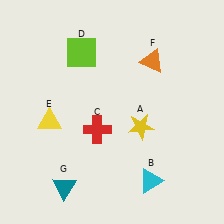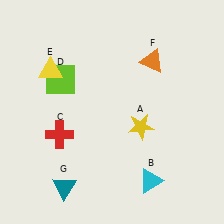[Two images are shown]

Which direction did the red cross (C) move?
The red cross (C) moved left.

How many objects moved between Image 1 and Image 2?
3 objects moved between the two images.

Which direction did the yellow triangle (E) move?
The yellow triangle (E) moved up.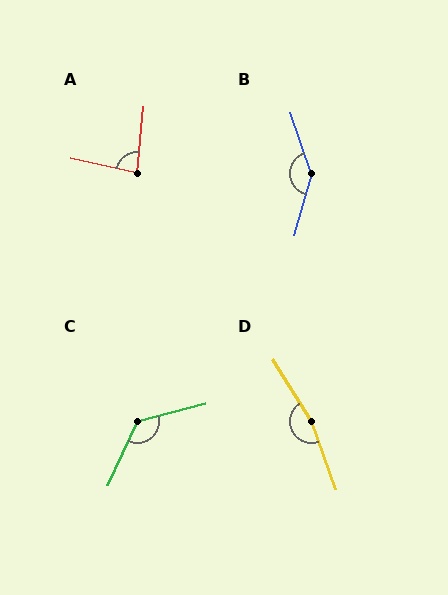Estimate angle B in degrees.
Approximately 146 degrees.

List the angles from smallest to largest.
A (82°), C (129°), B (146°), D (167°).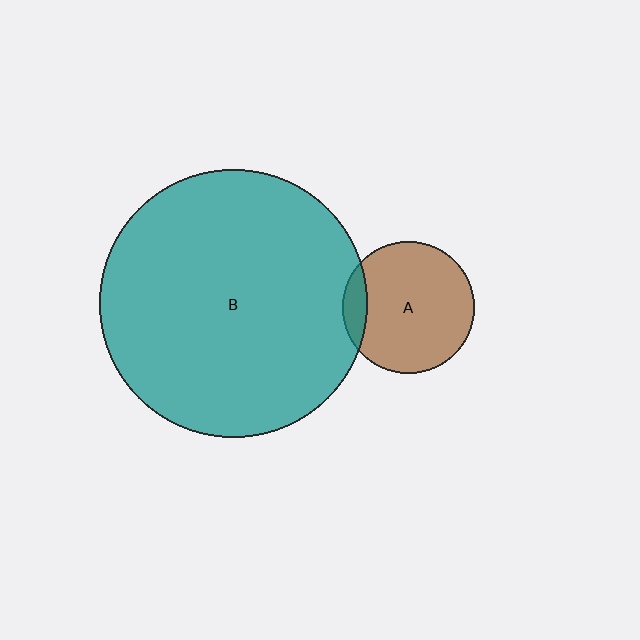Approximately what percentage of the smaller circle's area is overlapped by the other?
Approximately 10%.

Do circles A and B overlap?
Yes.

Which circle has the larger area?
Circle B (teal).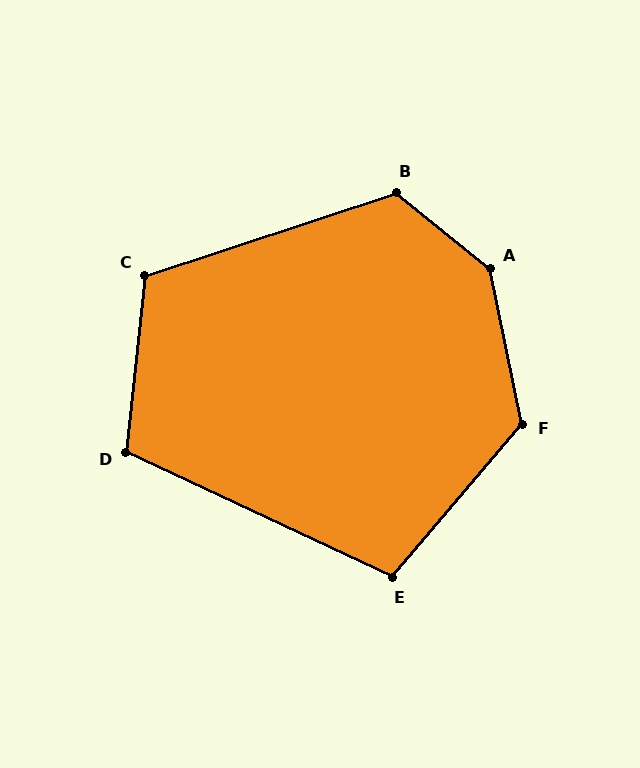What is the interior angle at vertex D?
Approximately 109 degrees (obtuse).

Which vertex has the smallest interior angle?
E, at approximately 105 degrees.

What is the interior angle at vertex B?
Approximately 123 degrees (obtuse).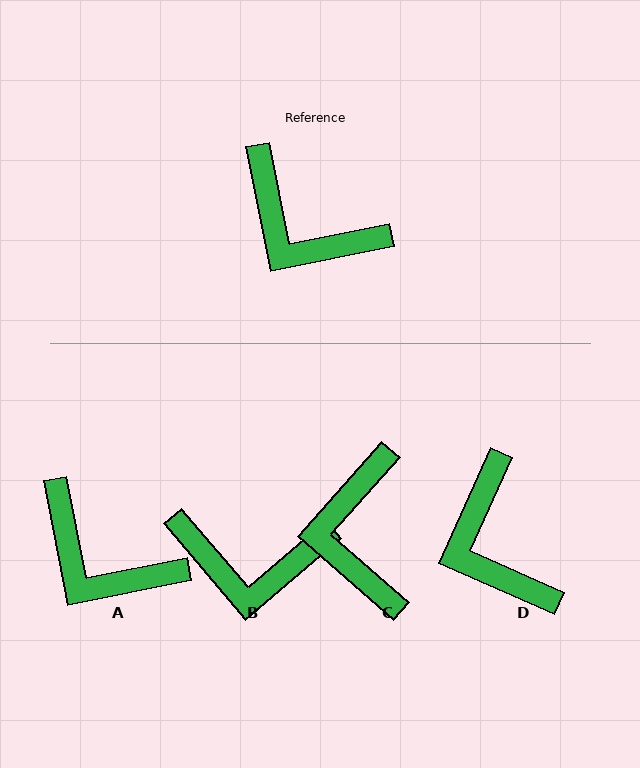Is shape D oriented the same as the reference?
No, it is off by about 35 degrees.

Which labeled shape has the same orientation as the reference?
A.